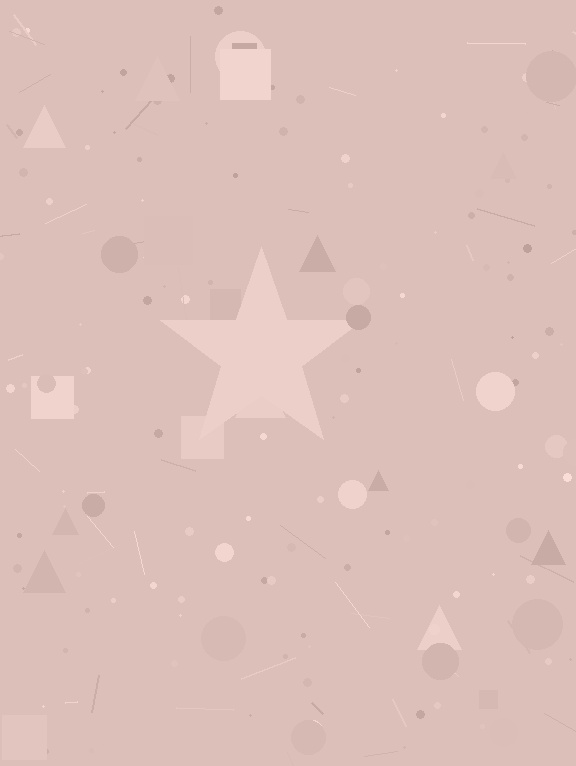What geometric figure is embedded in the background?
A star is embedded in the background.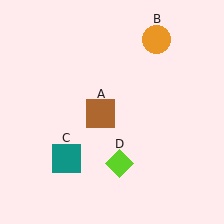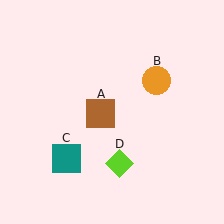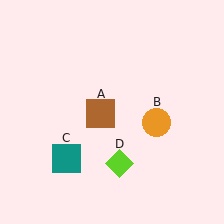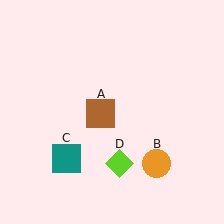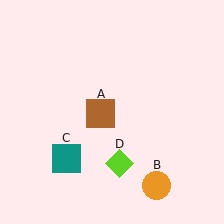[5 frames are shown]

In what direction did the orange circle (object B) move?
The orange circle (object B) moved down.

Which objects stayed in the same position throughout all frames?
Brown square (object A) and teal square (object C) and lime diamond (object D) remained stationary.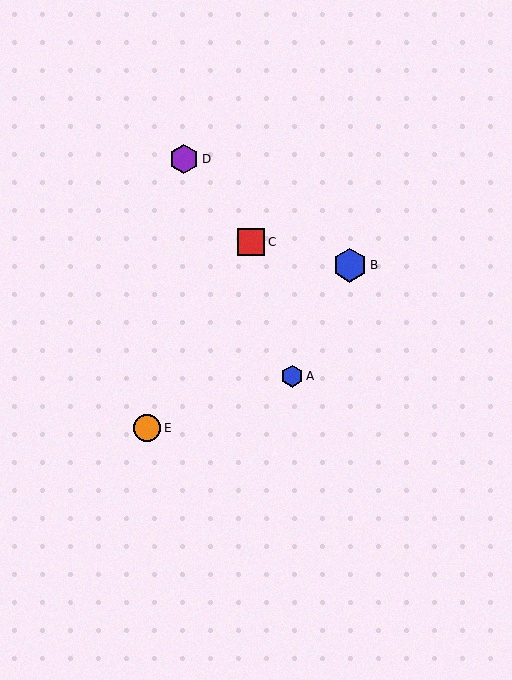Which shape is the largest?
The blue hexagon (labeled B) is the largest.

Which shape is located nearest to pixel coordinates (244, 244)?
The red square (labeled C) at (251, 242) is nearest to that location.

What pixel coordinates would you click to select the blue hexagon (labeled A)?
Click at (292, 376) to select the blue hexagon A.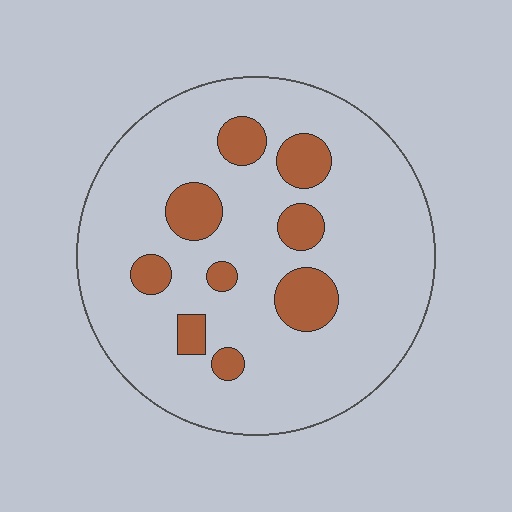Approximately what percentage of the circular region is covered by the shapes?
Approximately 15%.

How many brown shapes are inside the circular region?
9.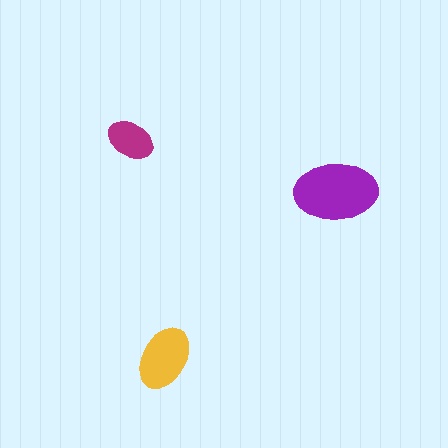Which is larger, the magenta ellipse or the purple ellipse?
The purple one.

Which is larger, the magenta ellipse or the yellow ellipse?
The yellow one.